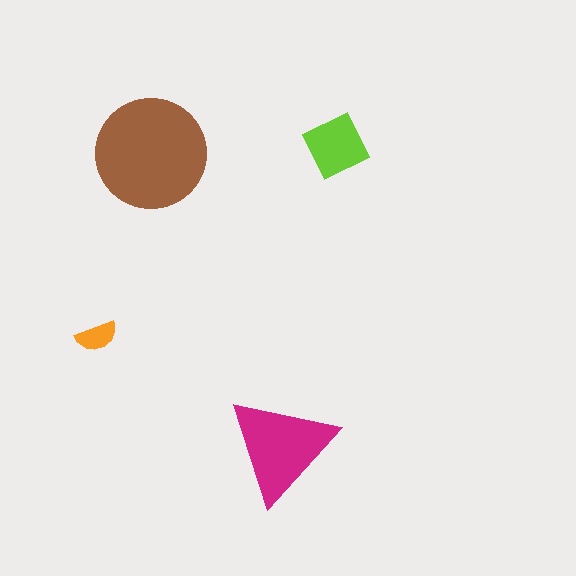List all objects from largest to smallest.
The brown circle, the magenta triangle, the lime diamond, the orange semicircle.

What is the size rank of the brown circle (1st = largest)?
1st.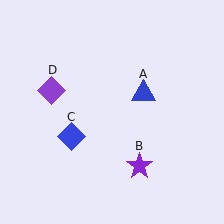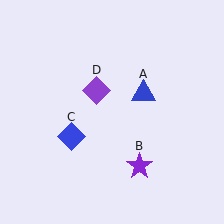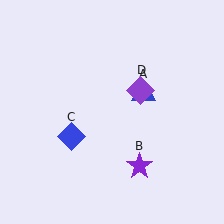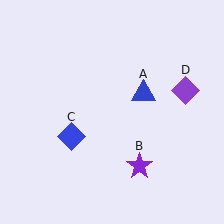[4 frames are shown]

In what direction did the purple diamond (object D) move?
The purple diamond (object D) moved right.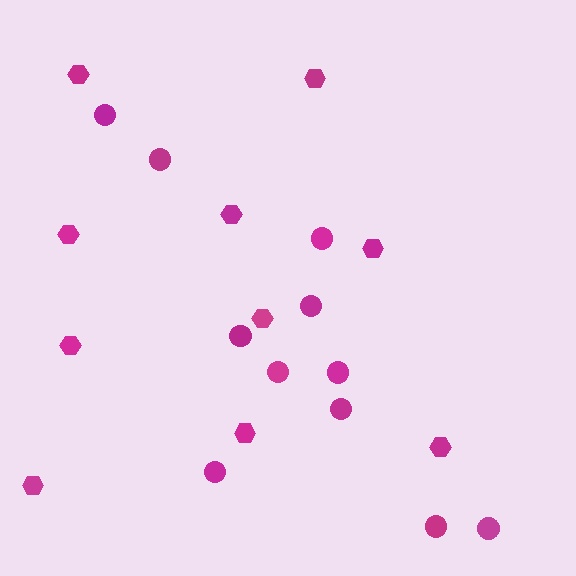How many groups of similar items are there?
There are 2 groups: one group of circles (11) and one group of hexagons (10).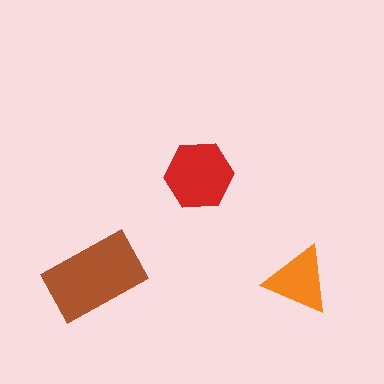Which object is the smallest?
The orange triangle.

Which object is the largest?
The brown rectangle.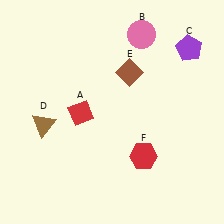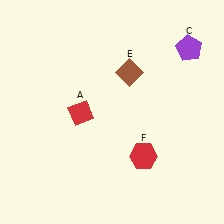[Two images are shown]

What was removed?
The pink circle (B), the brown triangle (D) were removed in Image 2.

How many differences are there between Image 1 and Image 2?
There are 2 differences between the two images.